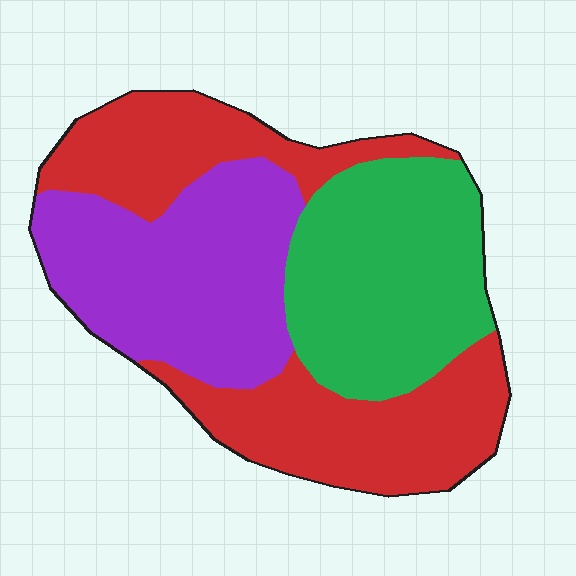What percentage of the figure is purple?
Purple takes up about one third (1/3) of the figure.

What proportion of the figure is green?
Green covers around 30% of the figure.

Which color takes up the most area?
Red, at roughly 40%.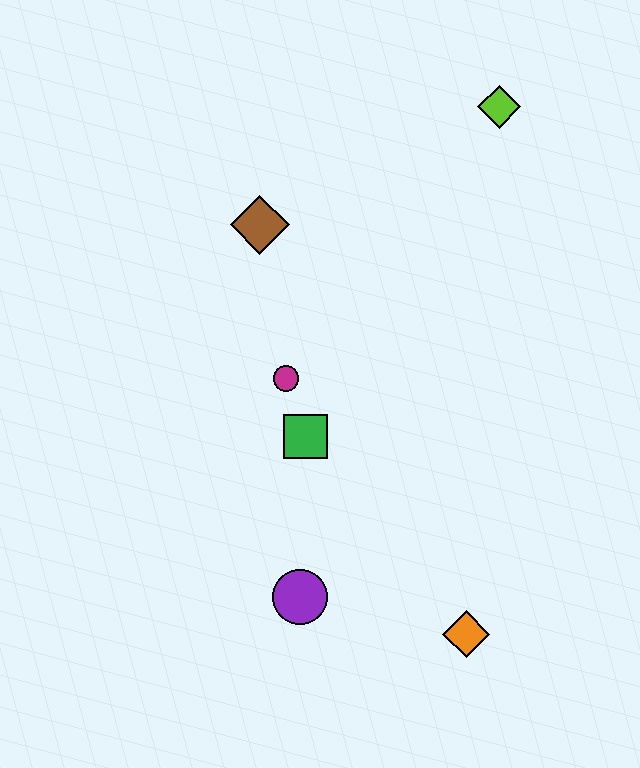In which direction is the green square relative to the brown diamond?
The green square is below the brown diamond.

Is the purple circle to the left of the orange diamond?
Yes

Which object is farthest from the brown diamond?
The orange diamond is farthest from the brown diamond.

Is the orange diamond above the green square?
No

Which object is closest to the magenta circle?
The green square is closest to the magenta circle.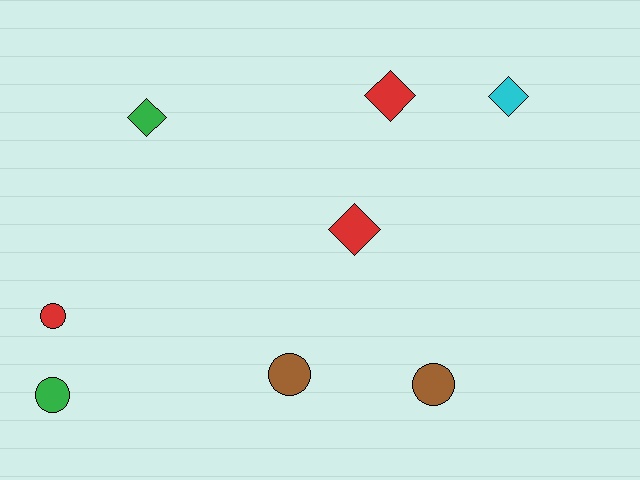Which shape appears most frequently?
Diamond, with 4 objects.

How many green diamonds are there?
There is 1 green diamond.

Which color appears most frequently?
Red, with 3 objects.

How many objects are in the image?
There are 8 objects.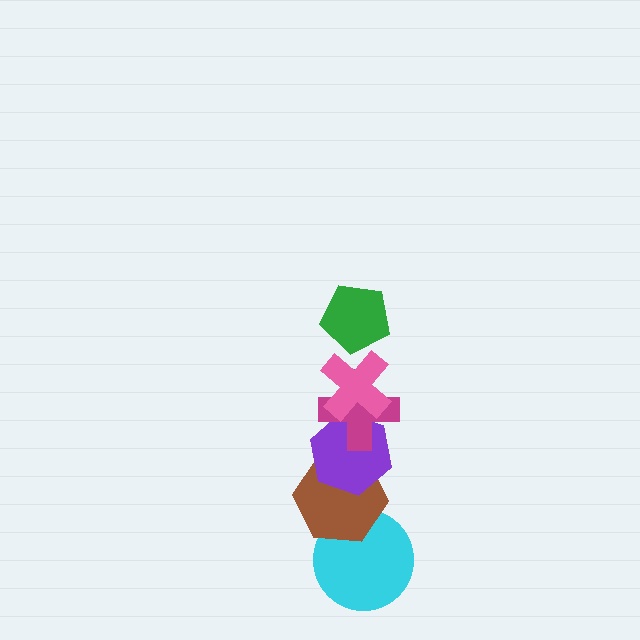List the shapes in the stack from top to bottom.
From top to bottom: the green pentagon, the pink cross, the magenta cross, the purple hexagon, the brown hexagon, the cyan circle.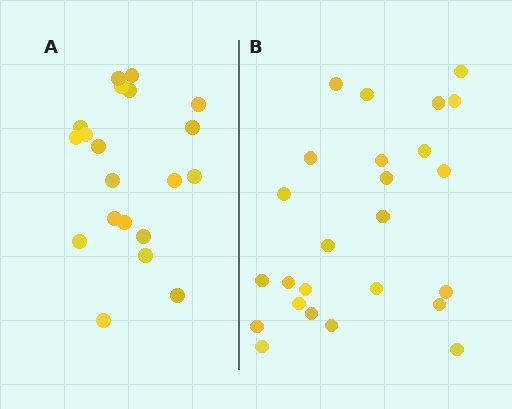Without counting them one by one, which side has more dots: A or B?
Region B (the right region) has more dots.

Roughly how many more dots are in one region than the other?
Region B has about 5 more dots than region A.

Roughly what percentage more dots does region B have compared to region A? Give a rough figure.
About 25% more.